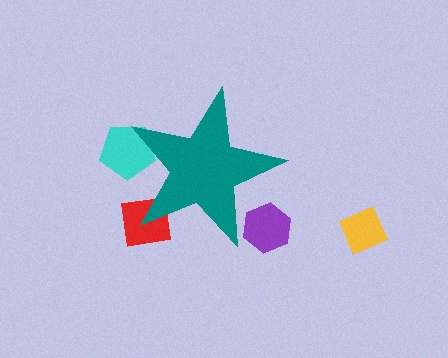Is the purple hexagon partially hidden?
Yes, the purple hexagon is partially hidden behind the teal star.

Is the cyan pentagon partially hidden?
Yes, the cyan pentagon is partially hidden behind the teal star.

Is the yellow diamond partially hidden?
No, the yellow diamond is fully visible.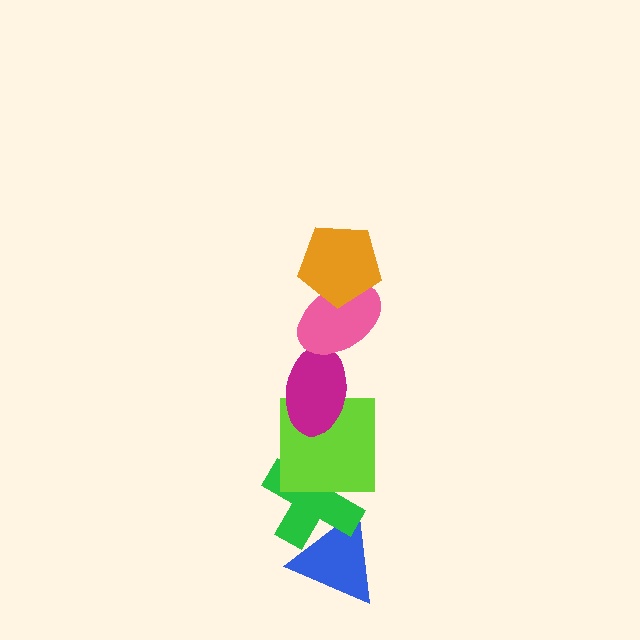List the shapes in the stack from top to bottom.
From top to bottom: the orange pentagon, the pink ellipse, the magenta ellipse, the lime square, the green cross, the blue triangle.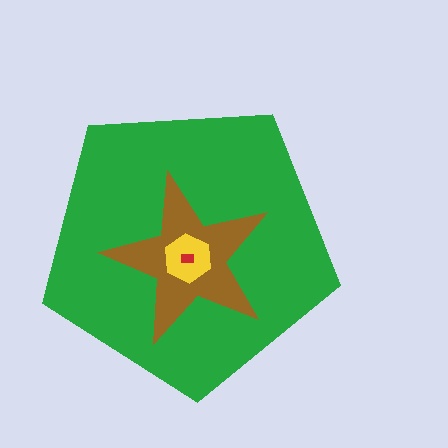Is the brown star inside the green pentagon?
Yes.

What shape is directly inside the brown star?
The yellow hexagon.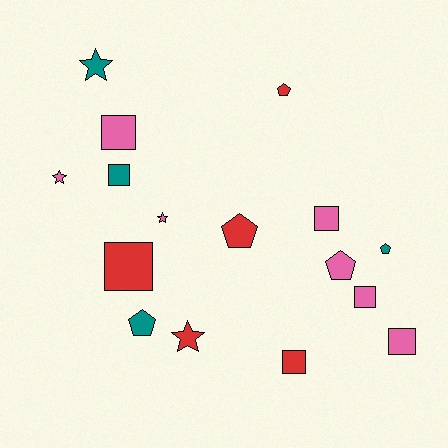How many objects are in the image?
There are 16 objects.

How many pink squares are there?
There are 4 pink squares.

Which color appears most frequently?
Pink, with 7 objects.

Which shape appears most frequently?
Square, with 7 objects.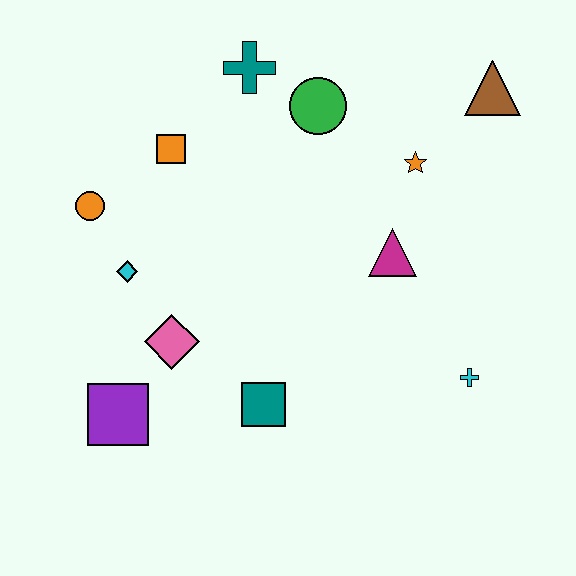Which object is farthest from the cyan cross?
The orange circle is farthest from the cyan cross.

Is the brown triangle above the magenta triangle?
Yes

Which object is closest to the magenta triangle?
The orange star is closest to the magenta triangle.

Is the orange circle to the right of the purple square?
No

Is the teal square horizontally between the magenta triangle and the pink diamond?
Yes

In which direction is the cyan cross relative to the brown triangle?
The cyan cross is below the brown triangle.